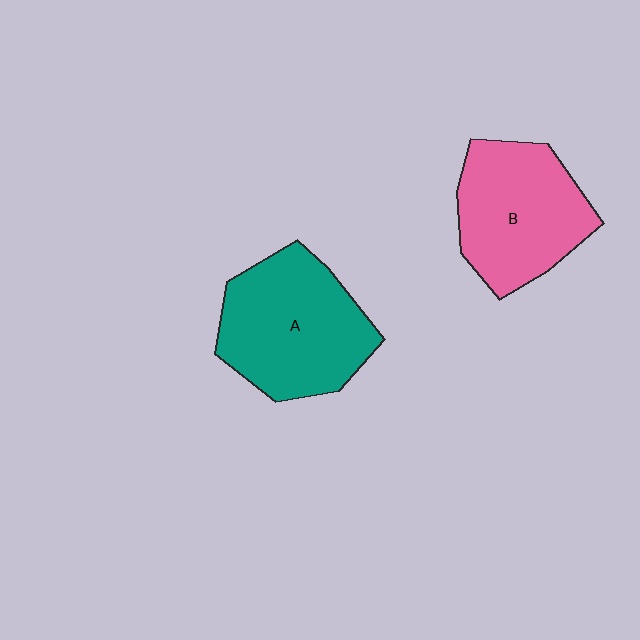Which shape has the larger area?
Shape A (teal).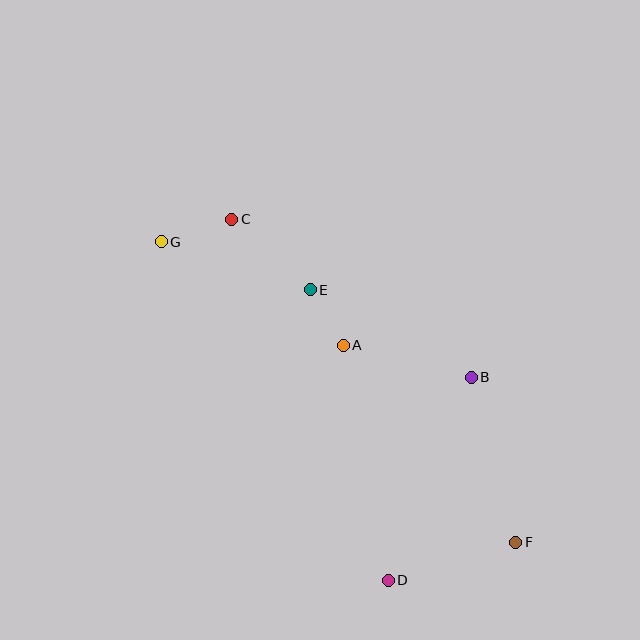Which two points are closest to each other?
Points A and E are closest to each other.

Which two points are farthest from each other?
Points F and G are farthest from each other.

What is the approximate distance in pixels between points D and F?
The distance between D and F is approximately 133 pixels.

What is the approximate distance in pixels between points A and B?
The distance between A and B is approximately 132 pixels.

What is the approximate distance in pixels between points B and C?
The distance between B and C is approximately 287 pixels.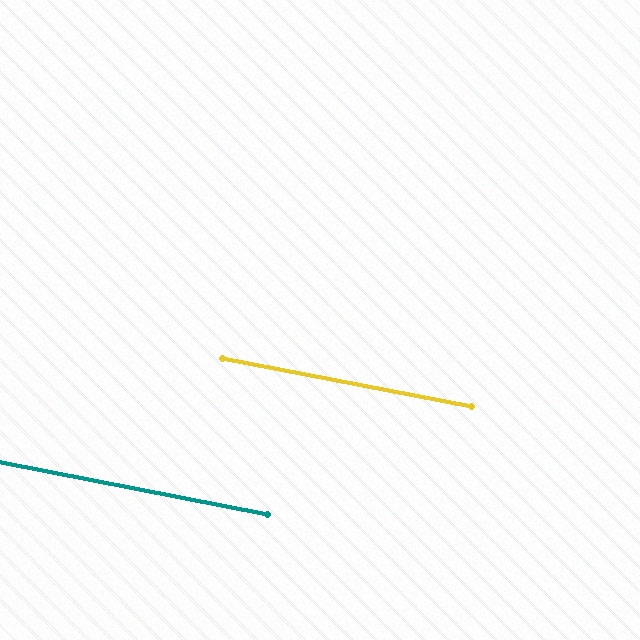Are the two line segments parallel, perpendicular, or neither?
Parallel — their directions differ by only 0.2°.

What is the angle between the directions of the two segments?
Approximately 0 degrees.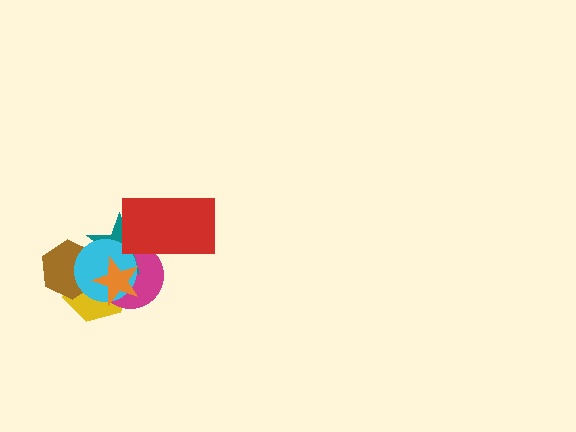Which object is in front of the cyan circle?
The orange star is in front of the cyan circle.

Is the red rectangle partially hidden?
No, no other shape covers it.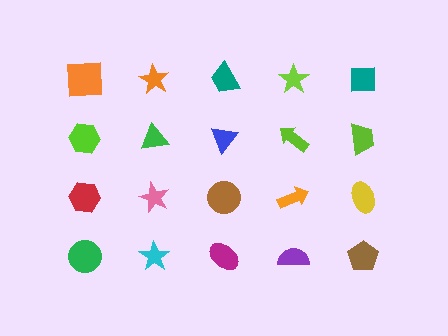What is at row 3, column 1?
A red hexagon.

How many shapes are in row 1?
5 shapes.